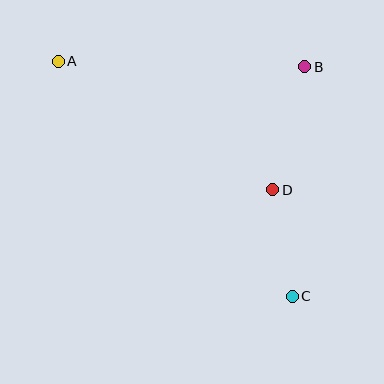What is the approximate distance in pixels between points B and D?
The distance between B and D is approximately 127 pixels.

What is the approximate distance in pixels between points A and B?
The distance between A and B is approximately 246 pixels.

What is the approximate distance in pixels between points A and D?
The distance between A and D is approximately 250 pixels.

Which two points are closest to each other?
Points C and D are closest to each other.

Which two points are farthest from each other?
Points A and C are farthest from each other.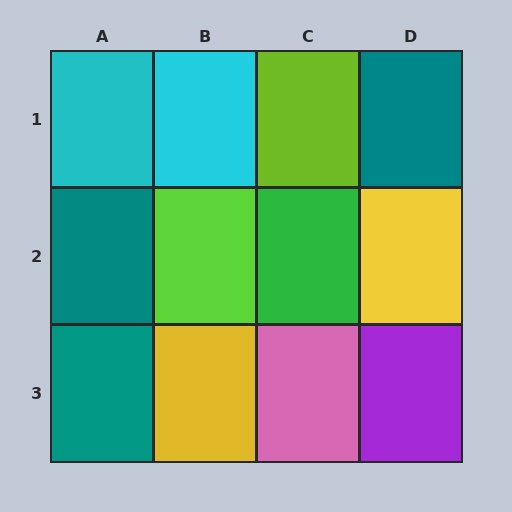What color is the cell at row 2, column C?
Green.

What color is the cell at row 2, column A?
Teal.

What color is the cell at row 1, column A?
Cyan.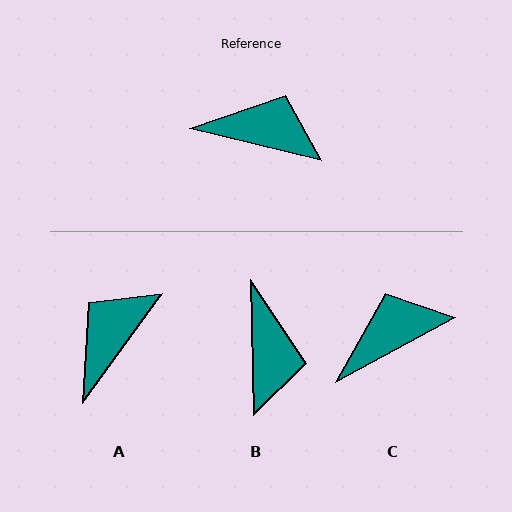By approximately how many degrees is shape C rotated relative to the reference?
Approximately 42 degrees counter-clockwise.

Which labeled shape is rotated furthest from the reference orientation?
B, about 76 degrees away.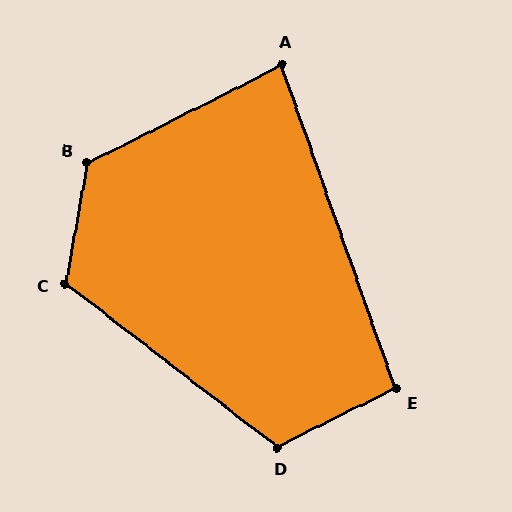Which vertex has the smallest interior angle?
A, at approximately 83 degrees.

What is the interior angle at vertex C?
Approximately 117 degrees (obtuse).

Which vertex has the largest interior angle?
B, at approximately 127 degrees.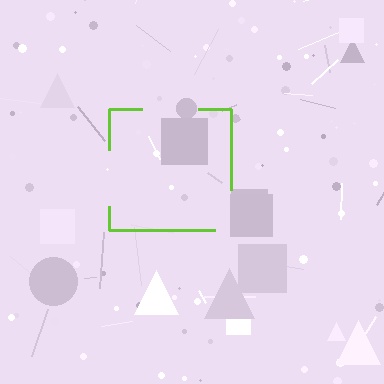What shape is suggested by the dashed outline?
The dashed outline suggests a square.